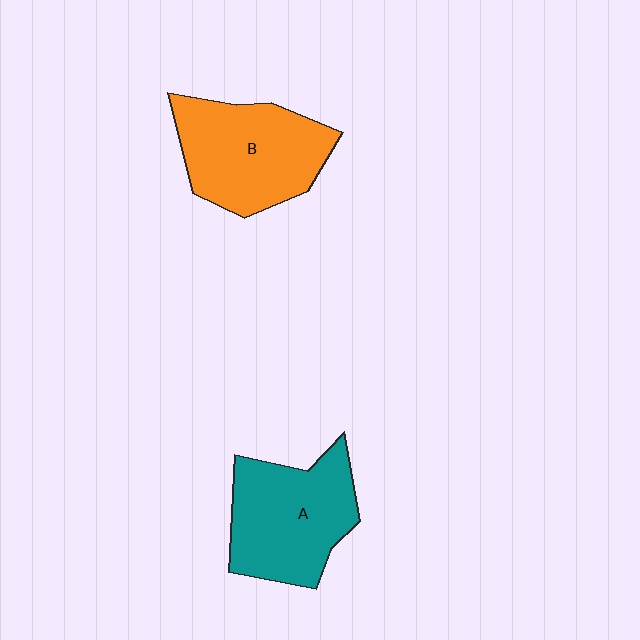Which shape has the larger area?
Shape B (orange).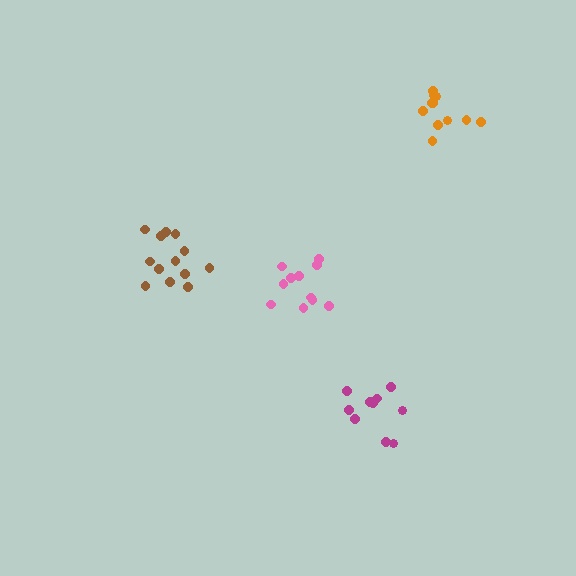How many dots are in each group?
Group 1: 11 dots, Group 2: 10 dots, Group 3: 13 dots, Group 4: 11 dots (45 total).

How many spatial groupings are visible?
There are 4 spatial groupings.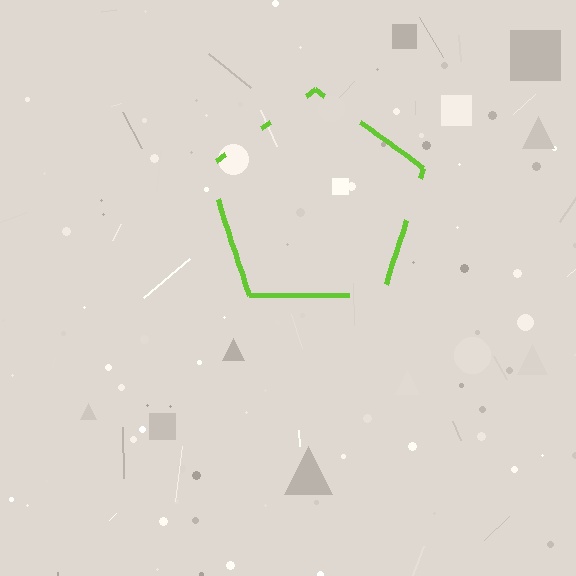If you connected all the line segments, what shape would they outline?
They would outline a pentagon.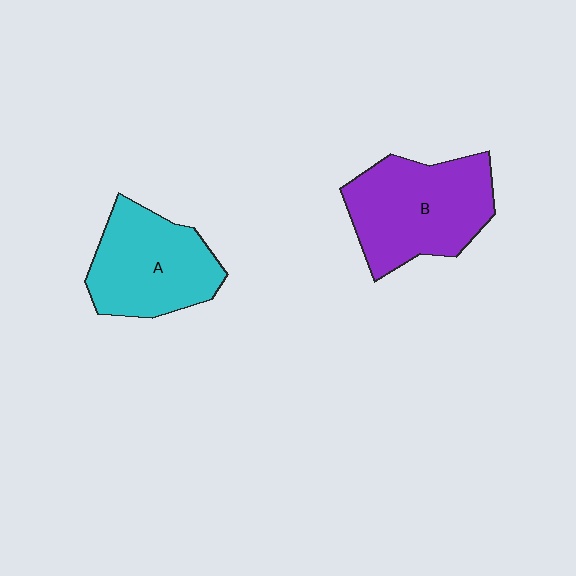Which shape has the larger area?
Shape B (purple).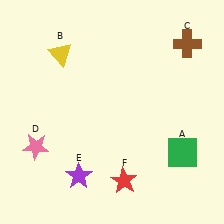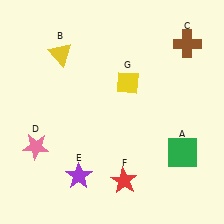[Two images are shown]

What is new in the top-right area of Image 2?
A yellow diamond (G) was added in the top-right area of Image 2.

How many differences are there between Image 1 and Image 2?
There is 1 difference between the two images.